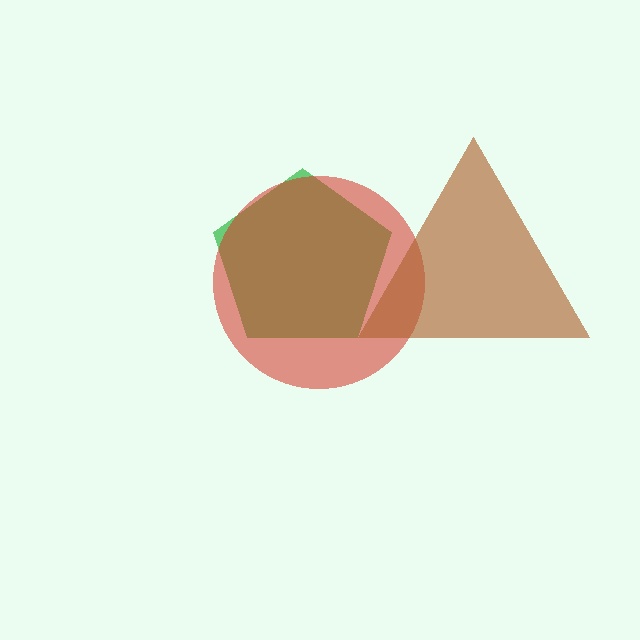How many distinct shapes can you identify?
There are 3 distinct shapes: a green pentagon, a red circle, a brown triangle.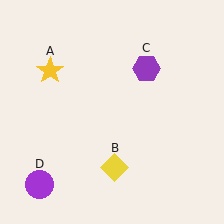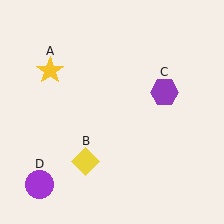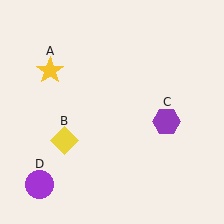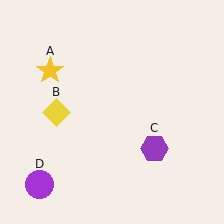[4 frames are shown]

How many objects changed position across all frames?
2 objects changed position: yellow diamond (object B), purple hexagon (object C).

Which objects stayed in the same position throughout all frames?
Yellow star (object A) and purple circle (object D) remained stationary.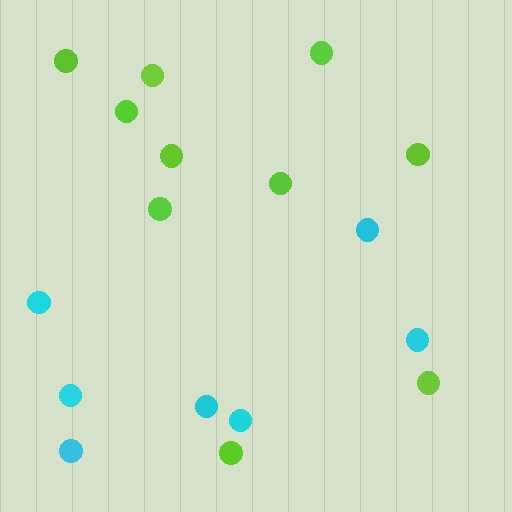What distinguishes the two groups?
There are 2 groups: one group of lime circles (10) and one group of cyan circles (7).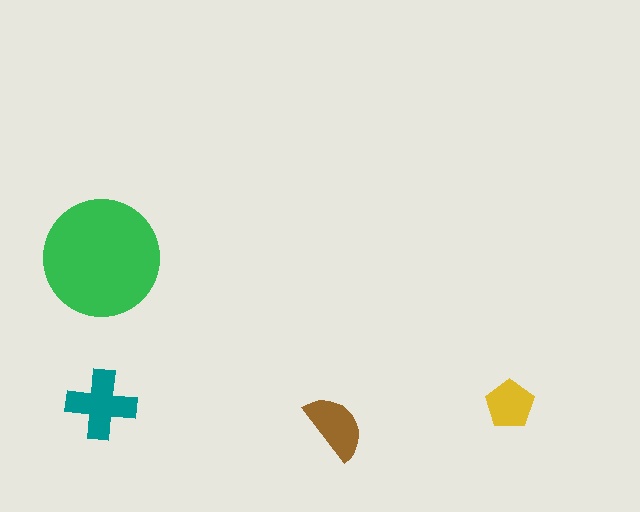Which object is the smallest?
The yellow pentagon.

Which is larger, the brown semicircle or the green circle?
The green circle.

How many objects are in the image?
There are 4 objects in the image.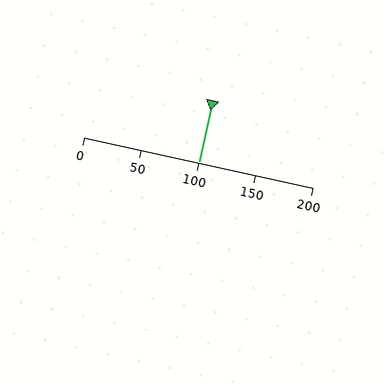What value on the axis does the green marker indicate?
The marker indicates approximately 100.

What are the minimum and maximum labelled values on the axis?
The axis runs from 0 to 200.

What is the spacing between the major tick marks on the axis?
The major ticks are spaced 50 apart.